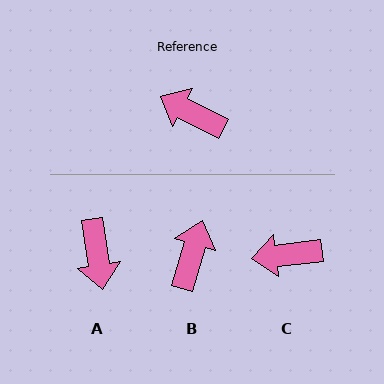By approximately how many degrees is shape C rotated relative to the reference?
Approximately 33 degrees counter-clockwise.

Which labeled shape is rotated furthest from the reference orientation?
A, about 126 degrees away.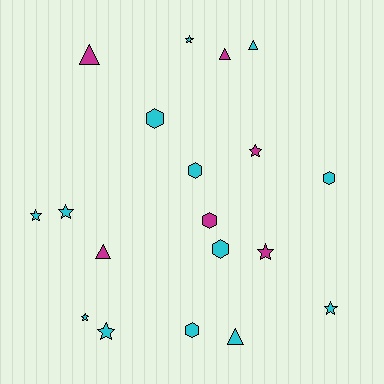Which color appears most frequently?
Cyan, with 13 objects.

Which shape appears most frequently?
Star, with 8 objects.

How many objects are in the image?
There are 19 objects.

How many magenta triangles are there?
There are 3 magenta triangles.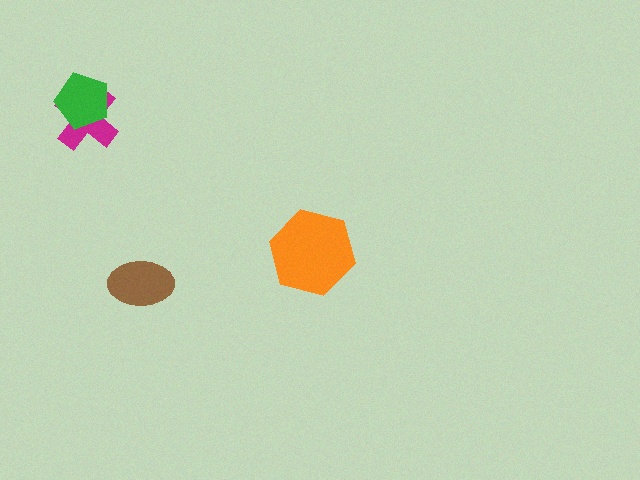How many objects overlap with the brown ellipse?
0 objects overlap with the brown ellipse.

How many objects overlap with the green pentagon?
1 object overlaps with the green pentagon.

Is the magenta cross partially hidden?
Yes, it is partially covered by another shape.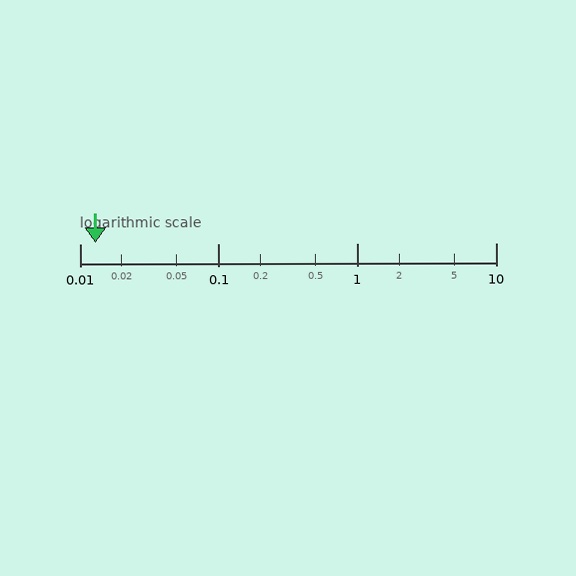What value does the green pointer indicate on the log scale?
The pointer indicates approximately 0.013.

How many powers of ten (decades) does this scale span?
The scale spans 3 decades, from 0.01 to 10.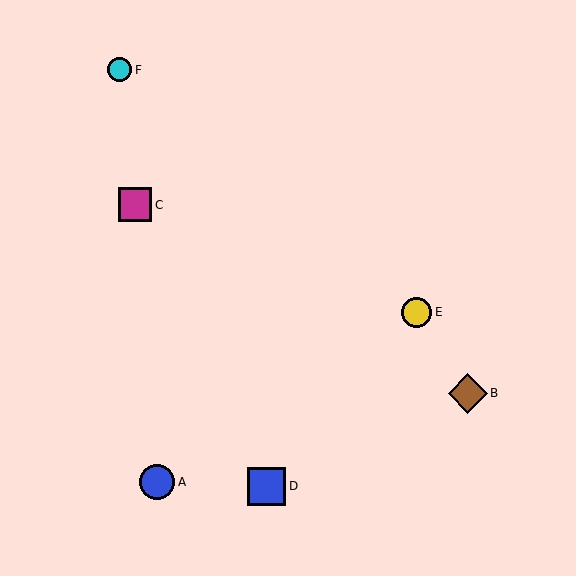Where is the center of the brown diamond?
The center of the brown diamond is at (468, 393).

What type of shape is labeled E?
Shape E is a yellow circle.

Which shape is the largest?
The brown diamond (labeled B) is the largest.